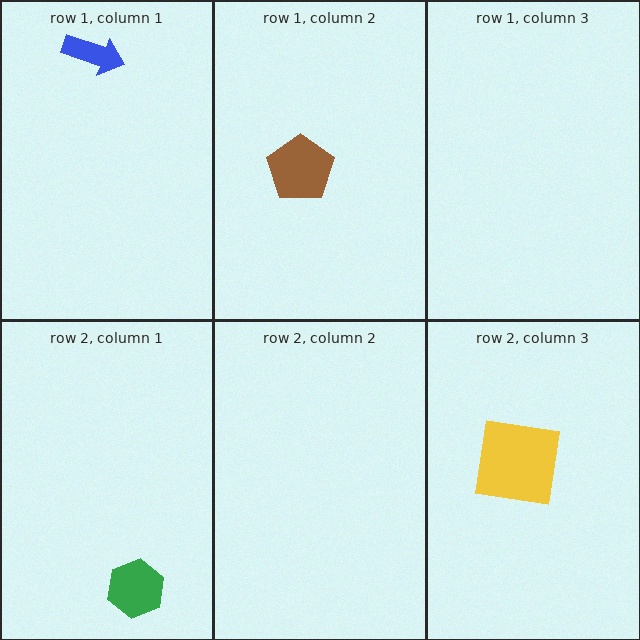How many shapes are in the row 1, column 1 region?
1.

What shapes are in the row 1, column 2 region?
The brown pentagon.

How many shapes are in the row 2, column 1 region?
1.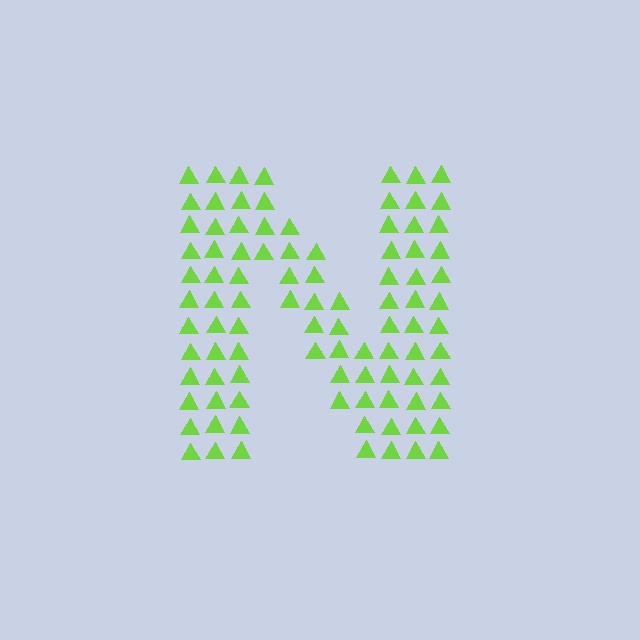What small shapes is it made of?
It is made of small triangles.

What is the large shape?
The large shape is the letter N.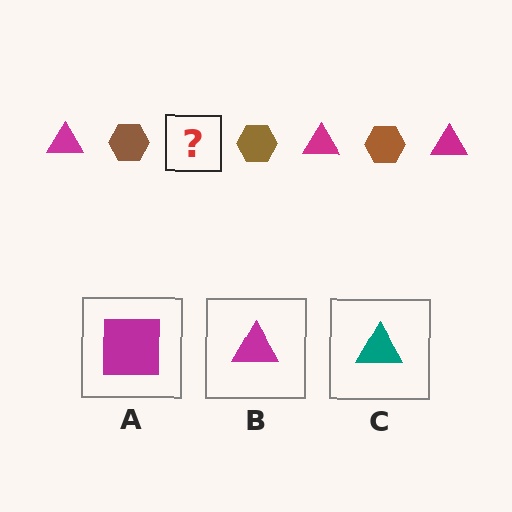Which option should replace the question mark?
Option B.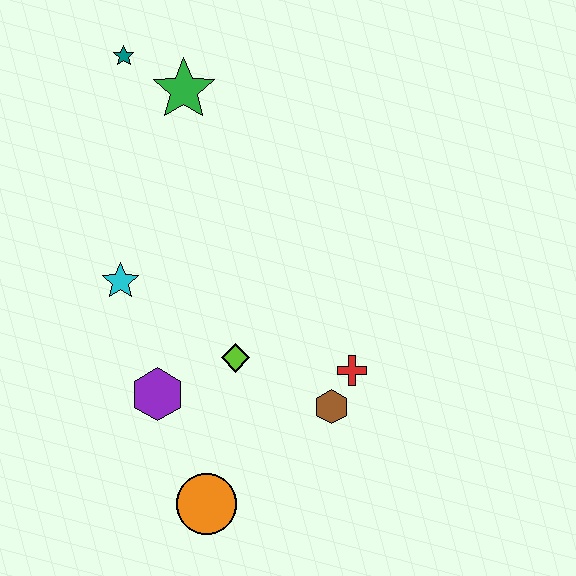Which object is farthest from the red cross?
The teal star is farthest from the red cross.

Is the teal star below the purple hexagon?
No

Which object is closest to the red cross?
The brown hexagon is closest to the red cross.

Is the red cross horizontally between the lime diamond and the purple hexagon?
No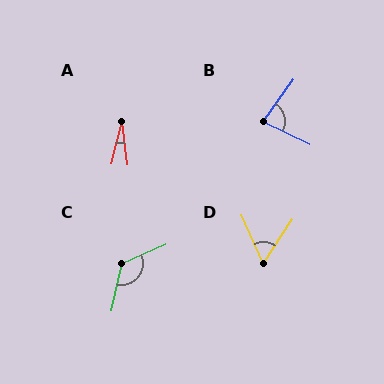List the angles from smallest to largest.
A (22°), D (58°), B (80°), C (127°).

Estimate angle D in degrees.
Approximately 58 degrees.